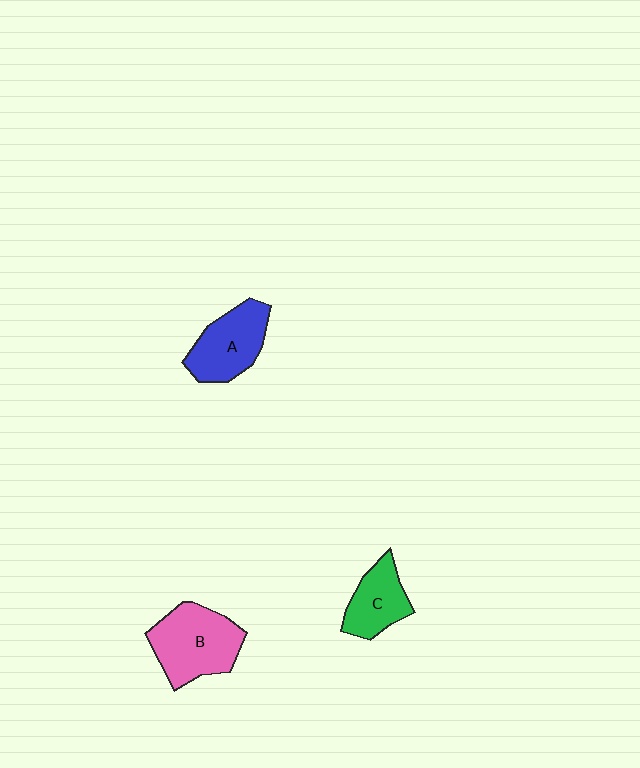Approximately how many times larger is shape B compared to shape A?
Approximately 1.2 times.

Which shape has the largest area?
Shape B (pink).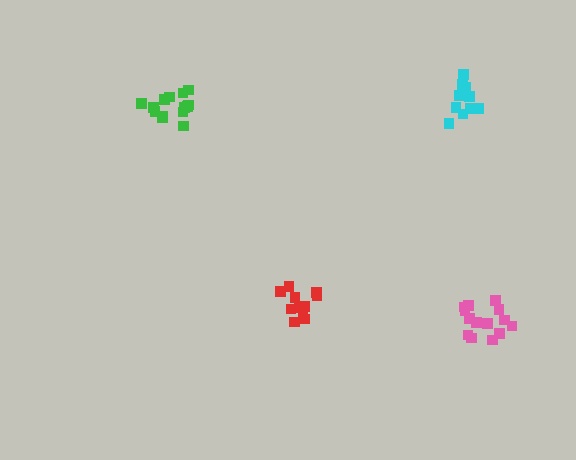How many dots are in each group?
Group 1: 11 dots, Group 2: 14 dots, Group 3: 11 dots, Group 4: 14 dots (50 total).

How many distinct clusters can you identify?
There are 4 distinct clusters.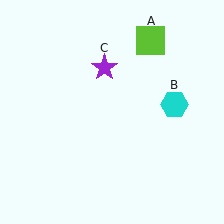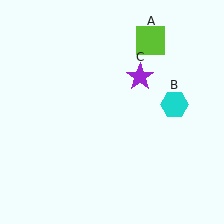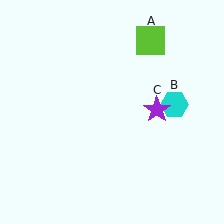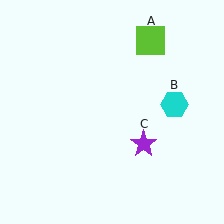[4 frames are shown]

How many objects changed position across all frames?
1 object changed position: purple star (object C).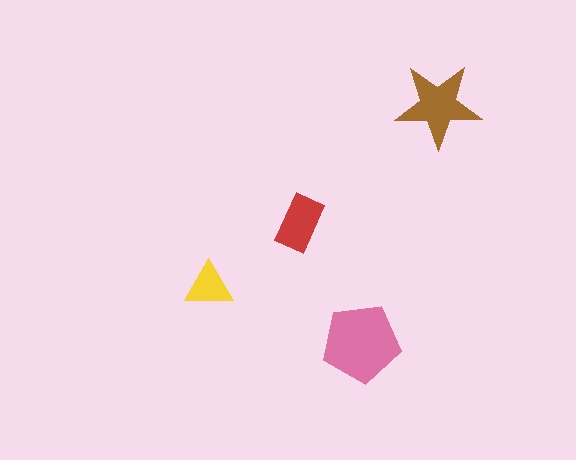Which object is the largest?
The pink pentagon.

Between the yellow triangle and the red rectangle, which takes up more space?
The red rectangle.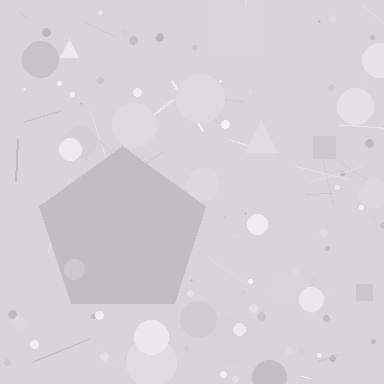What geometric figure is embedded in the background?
A pentagon is embedded in the background.